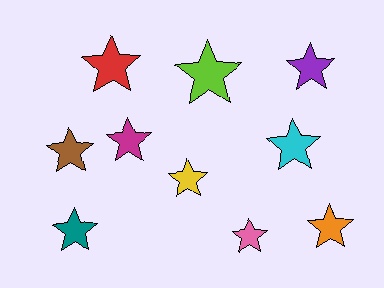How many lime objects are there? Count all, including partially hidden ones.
There is 1 lime object.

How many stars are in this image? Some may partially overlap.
There are 10 stars.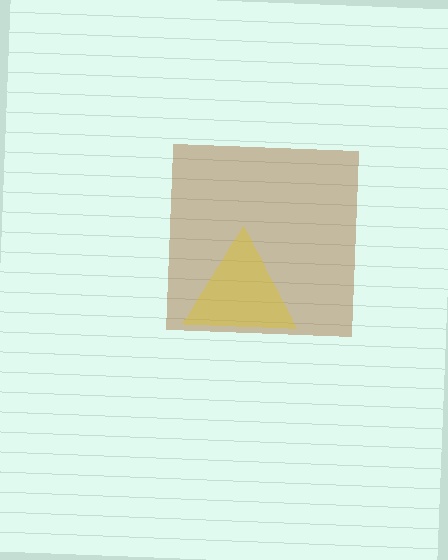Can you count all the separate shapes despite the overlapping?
Yes, there are 2 separate shapes.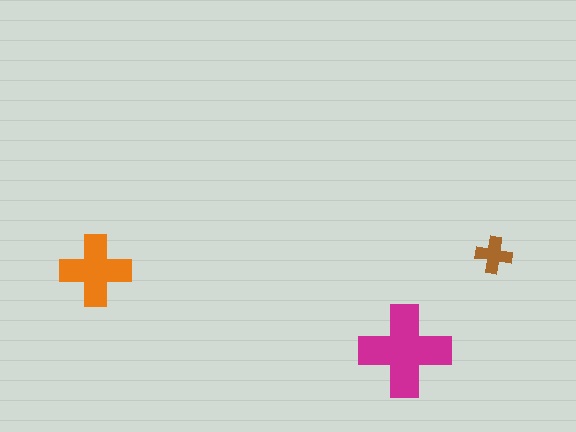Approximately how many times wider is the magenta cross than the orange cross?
About 1.5 times wider.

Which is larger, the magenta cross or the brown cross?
The magenta one.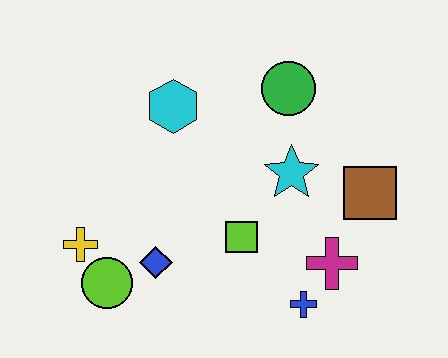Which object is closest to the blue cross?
The magenta cross is closest to the blue cross.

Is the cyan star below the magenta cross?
No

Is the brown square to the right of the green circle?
Yes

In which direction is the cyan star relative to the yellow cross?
The cyan star is to the right of the yellow cross.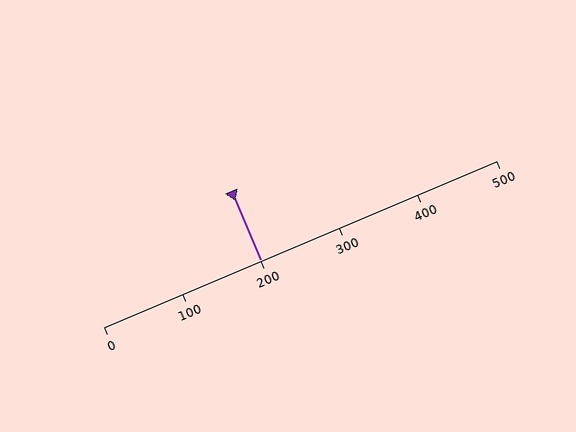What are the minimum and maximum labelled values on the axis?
The axis runs from 0 to 500.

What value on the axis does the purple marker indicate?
The marker indicates approximately 200.